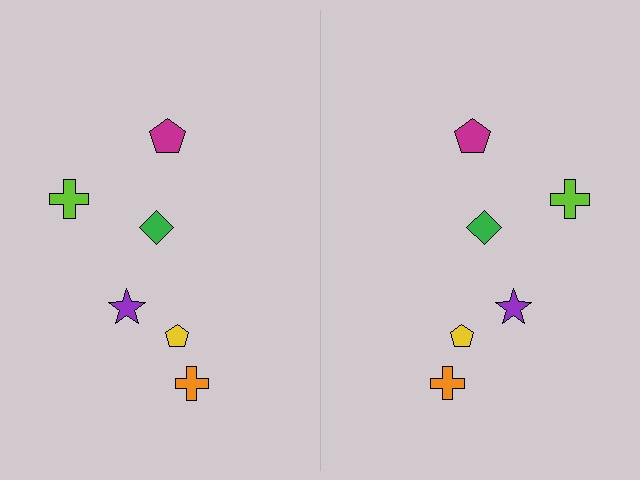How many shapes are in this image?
There are 12 shapes in this image.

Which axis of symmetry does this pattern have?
The pattern has a vertical axis of symmetry running through the center of the image.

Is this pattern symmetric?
Yes, this pattern has bilateral (reflection) symmetry.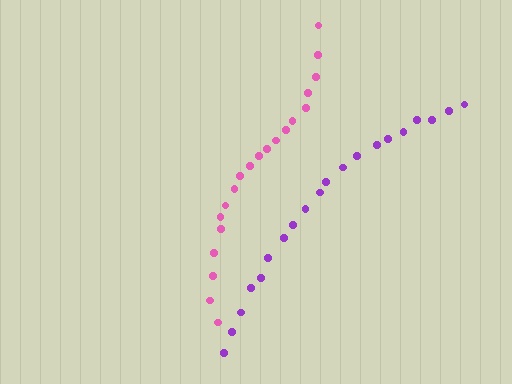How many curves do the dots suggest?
There are 2 distinct paths.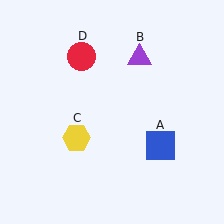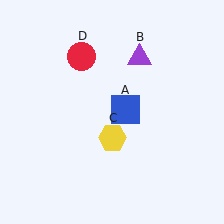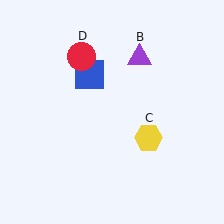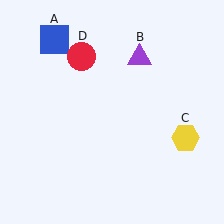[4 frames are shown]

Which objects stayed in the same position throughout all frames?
Purple triangle (object B) and red circle (object D) remained stationary.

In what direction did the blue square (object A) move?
The blue square (object A) moved up and to the left.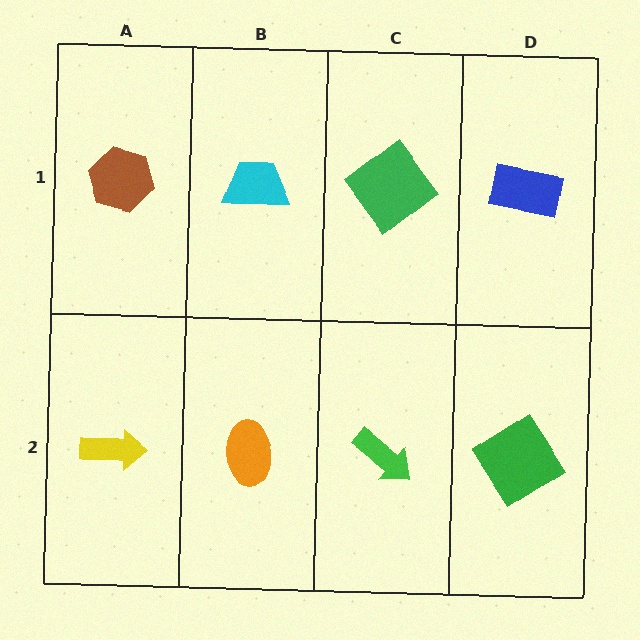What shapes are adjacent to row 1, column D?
A green diamond (row 2, column D), a green diamond (row 1, column C).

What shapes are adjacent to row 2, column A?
A brown hexagon (row 1, column A), an orange ellipse (row 2, column B).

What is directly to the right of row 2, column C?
A green diamond.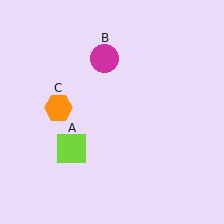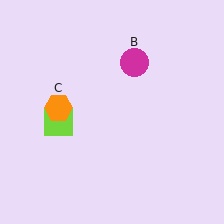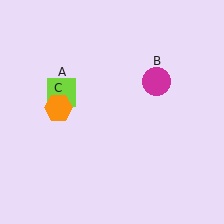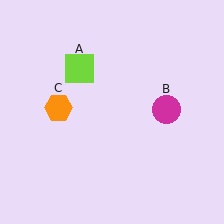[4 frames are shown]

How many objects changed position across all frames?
2 objects changed position: lime square (object A), magenta circle (object B).